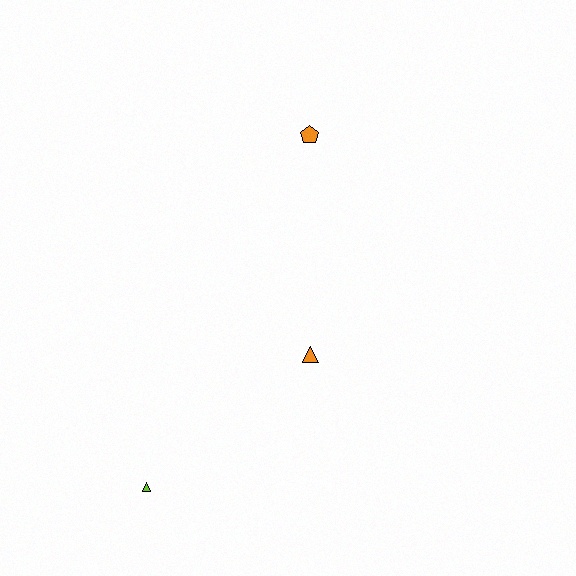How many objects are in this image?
There are 3 objects.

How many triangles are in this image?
There are 2 triangles.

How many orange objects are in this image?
There are 2 orange objects.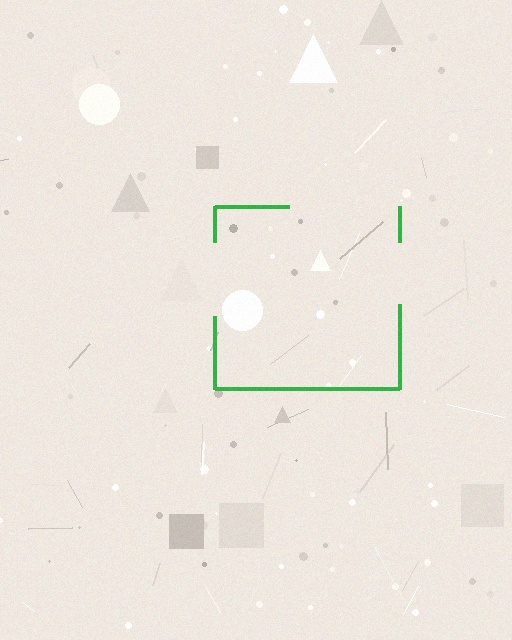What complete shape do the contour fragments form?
The contour fragments form a square.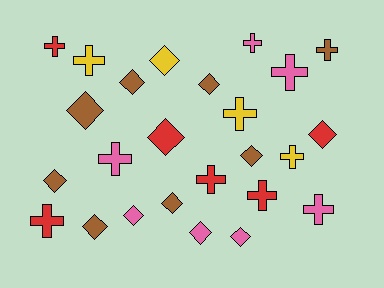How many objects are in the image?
There are 25 objects.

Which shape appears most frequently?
Diamond, with 13 objects.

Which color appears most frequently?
Brown, with 8 objects.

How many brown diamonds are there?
There are 7 brown diamonds.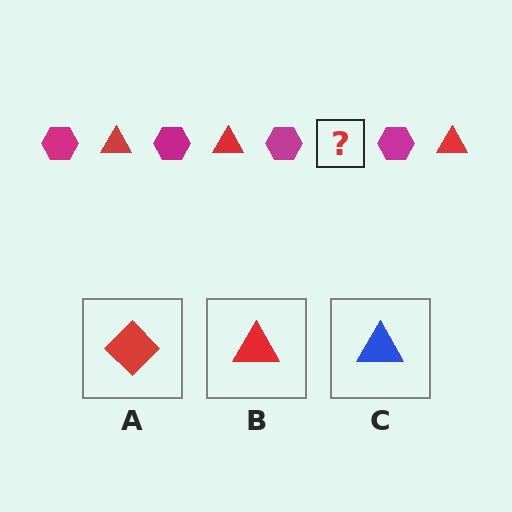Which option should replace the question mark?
Option B.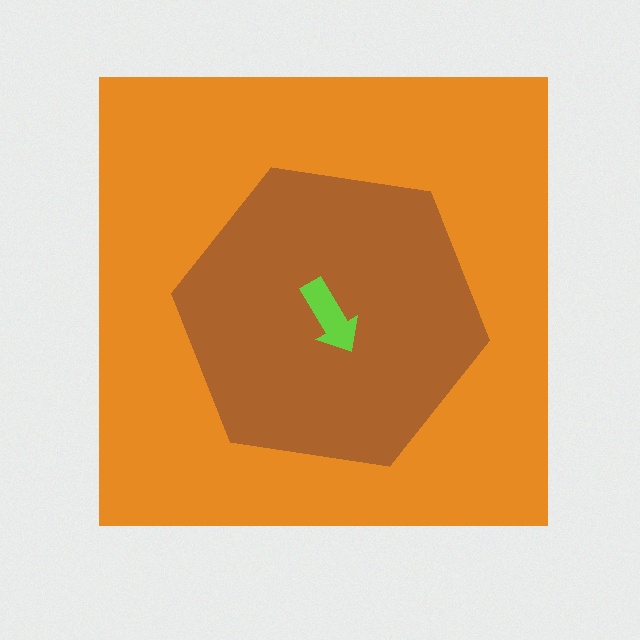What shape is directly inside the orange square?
The brown hexagon.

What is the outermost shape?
The orange square.